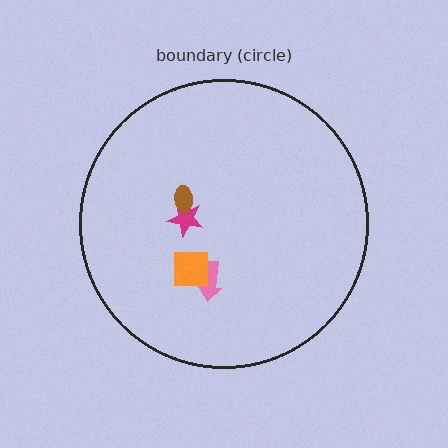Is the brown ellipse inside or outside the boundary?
Inside.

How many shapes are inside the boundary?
4 inside, 0 outside.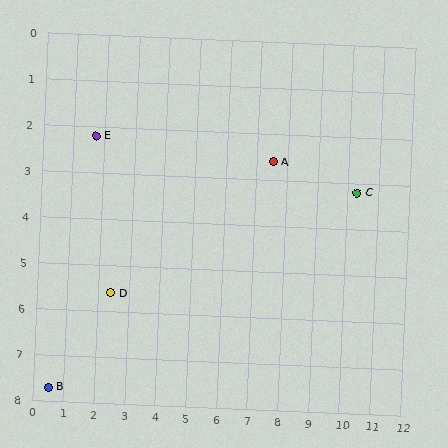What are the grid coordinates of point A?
Point A is at approximately (7.5, 2.6).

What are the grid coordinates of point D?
Point D is at approximately (2.4, 5.6).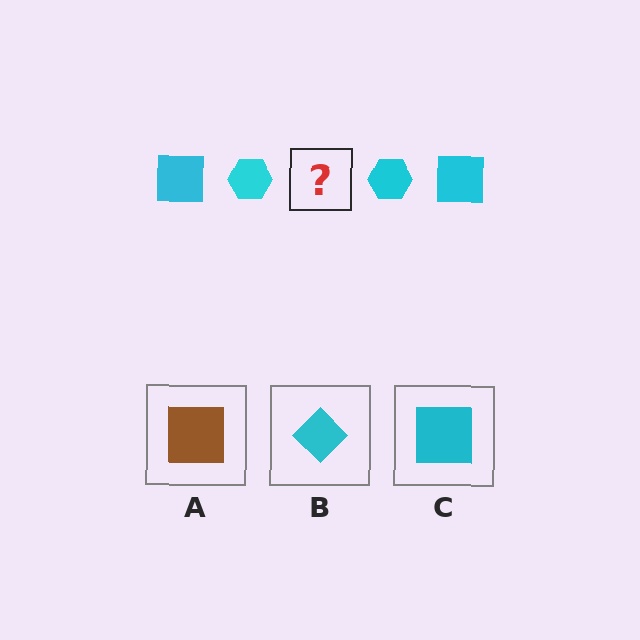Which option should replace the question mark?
Option C.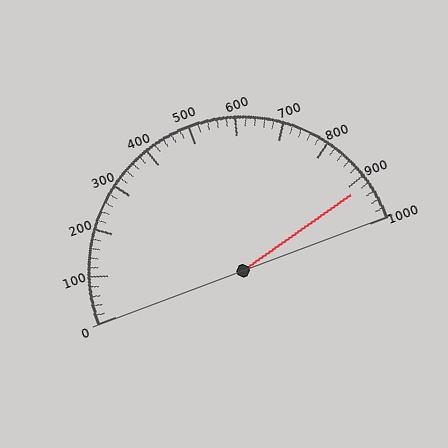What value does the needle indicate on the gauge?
The needle indicates approximately 920.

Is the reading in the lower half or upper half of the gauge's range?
The reading is in the upper half of the range (0 to 1000).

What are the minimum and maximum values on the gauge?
The gauge ranges from 0 to 1000.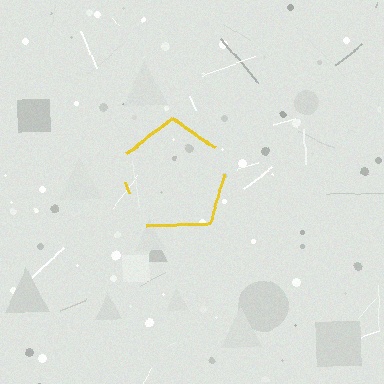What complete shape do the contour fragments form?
The contour fragments form a pentagon.